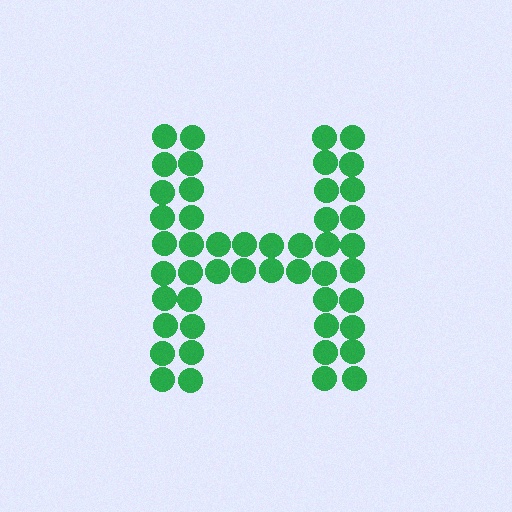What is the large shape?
The large shape is the letter H.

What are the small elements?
The small elements are circles.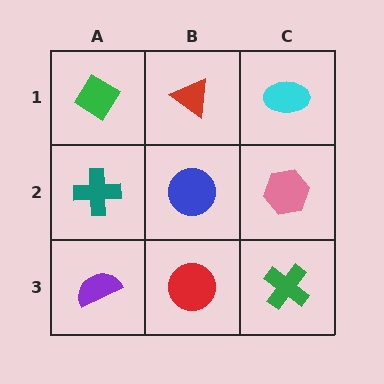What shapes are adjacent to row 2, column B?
A red triangle (row 1, column B), a red circle (row 3, column B), a teal cross (row 2, column A), a pink hexagon (row 2, column C).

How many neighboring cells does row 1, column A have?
2.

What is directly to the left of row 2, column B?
A teal cross.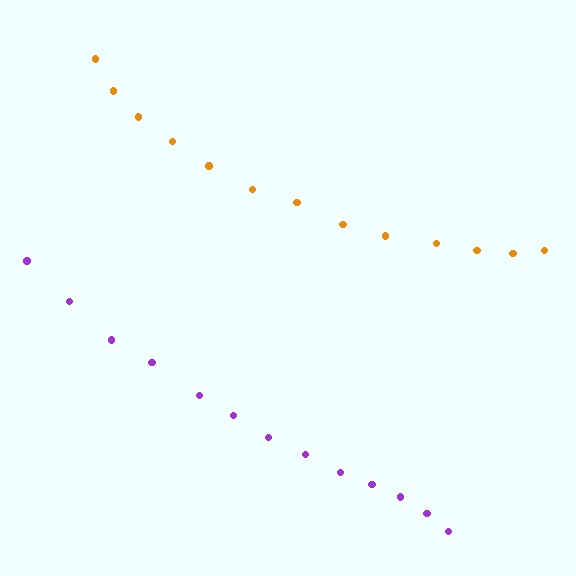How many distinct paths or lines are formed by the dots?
There are 2 distinct paths.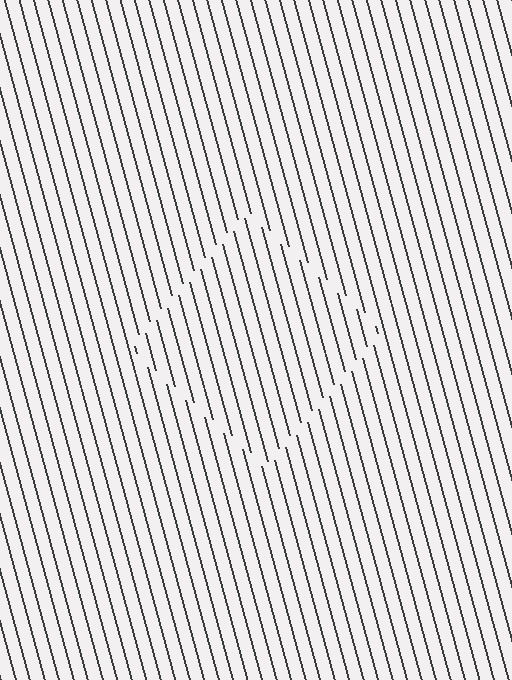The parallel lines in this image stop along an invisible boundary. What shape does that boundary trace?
An illusory square. The interior of the shape contains the same grating, shifted by half a period — the contour is defined by the phase discontinuity where line-ends from the inner and outer gratings abut.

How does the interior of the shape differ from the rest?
The interior of the shape contains the same grating, shifted by half a period — the contour is defined by the phase discontinuity where line-ends from the inner and outer gratings abut.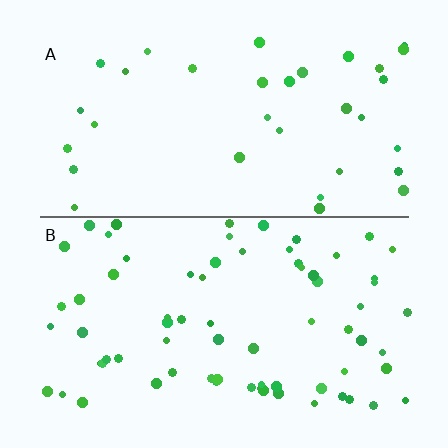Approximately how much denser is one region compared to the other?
Approximately 2.1× — region B over region A.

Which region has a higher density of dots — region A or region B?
B (the bottom).